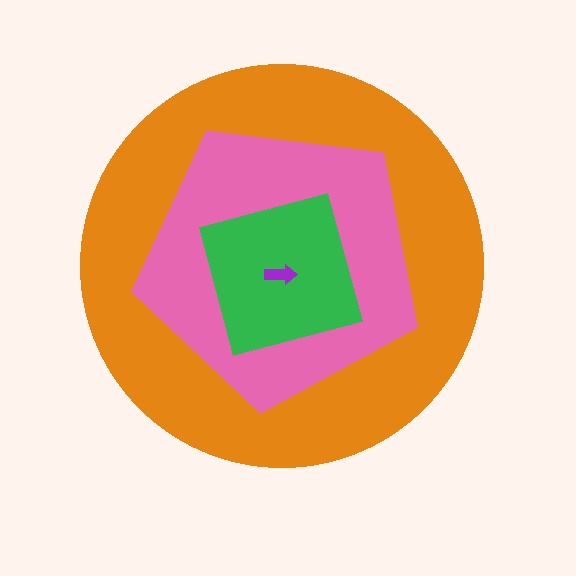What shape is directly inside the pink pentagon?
The green square.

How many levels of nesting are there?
4.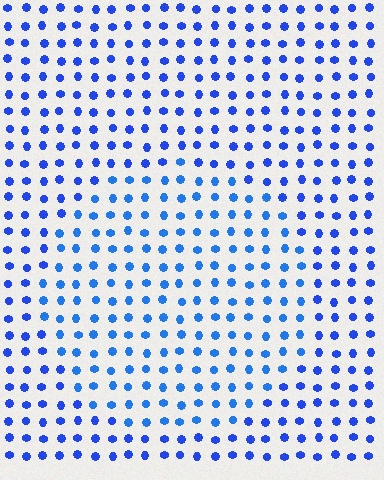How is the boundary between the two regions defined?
The boundary is defined purely by a slight shift in hue (about 16 degrees). Spacing, size, and orientation are identical on both sides.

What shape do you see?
I see a circle.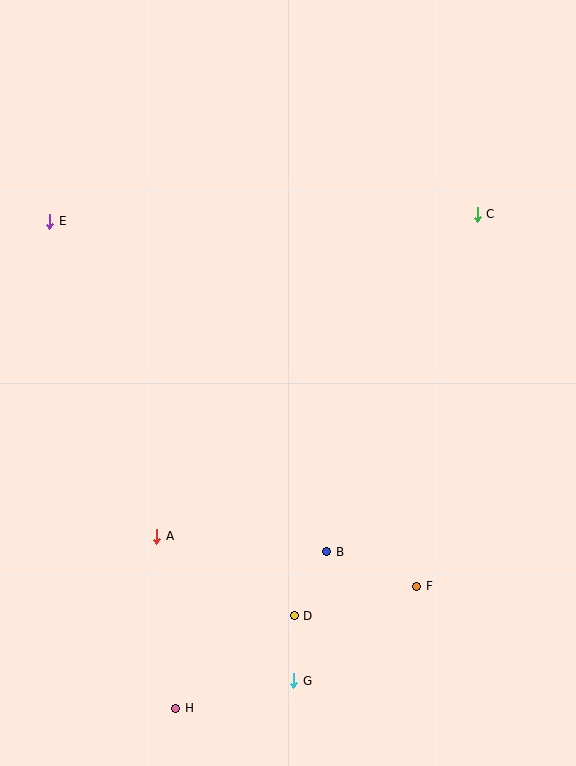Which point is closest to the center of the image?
Point B at (327, 552) is closest to the center.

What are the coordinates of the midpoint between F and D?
The midpoint between F and D is at (356, 601).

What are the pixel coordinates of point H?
Point H is at (176, 708).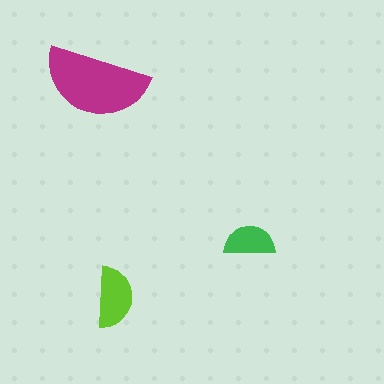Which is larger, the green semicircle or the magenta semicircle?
The magenta one.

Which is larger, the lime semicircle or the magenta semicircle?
The magenta one.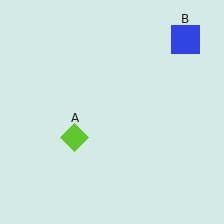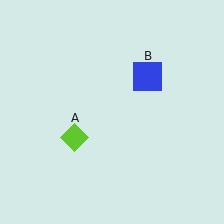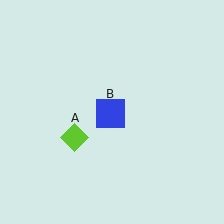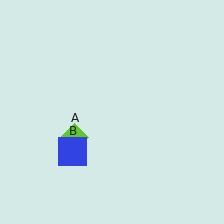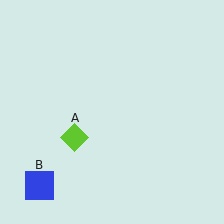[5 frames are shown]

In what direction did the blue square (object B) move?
The blue square (object B) moved down and to the left.